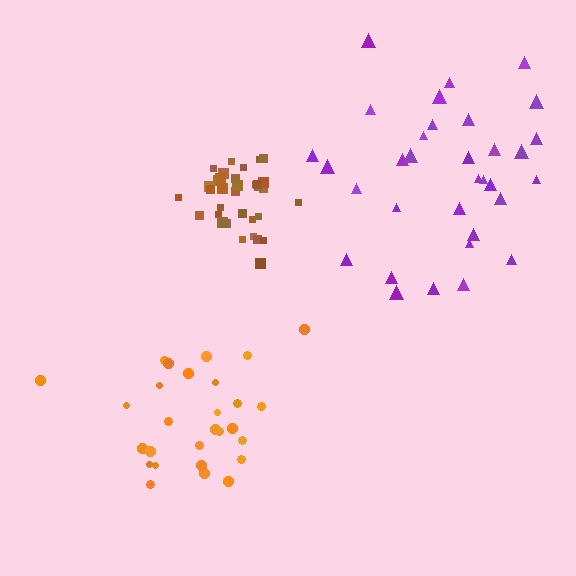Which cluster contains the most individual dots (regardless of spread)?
Brown (35).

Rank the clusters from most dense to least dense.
brown, orange, purple.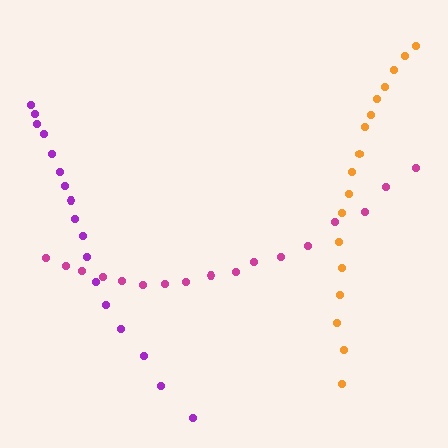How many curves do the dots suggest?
There are 3 distinct paths.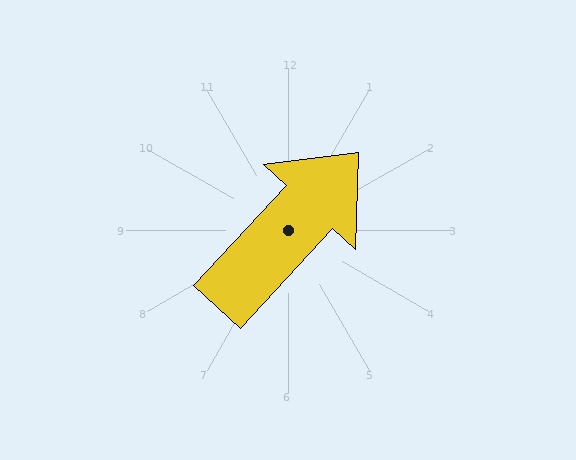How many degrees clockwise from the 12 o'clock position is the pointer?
Approximately 43 degrees.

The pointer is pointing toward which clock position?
Roughly 1 o'clock.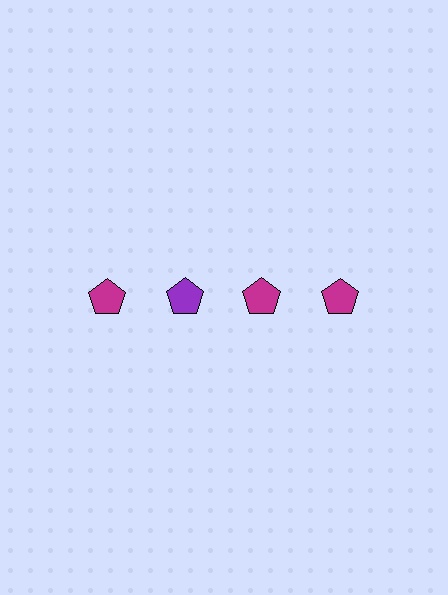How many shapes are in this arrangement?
There are 4 shapes arranged in a grid pattern.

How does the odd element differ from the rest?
It has a different color: purple instead of magenta.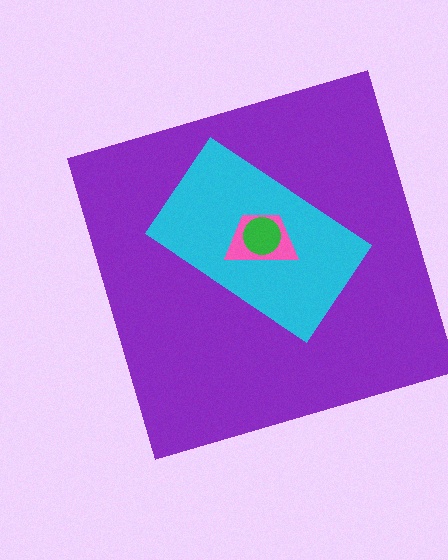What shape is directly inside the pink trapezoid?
The green circle.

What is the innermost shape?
The green circle.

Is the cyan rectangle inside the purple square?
Yes.